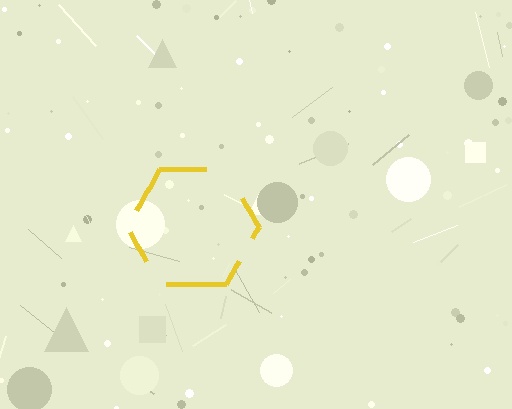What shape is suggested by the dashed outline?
The dashed outline suggests a hexagon.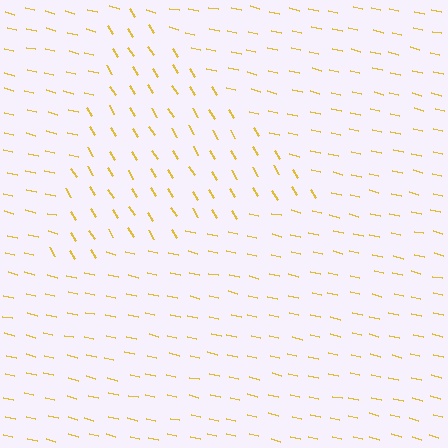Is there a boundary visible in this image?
Yes, there is a texture boundary formed by a change in line orientation.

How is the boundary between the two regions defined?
The boundary is defined purely by a change in line orientation (approximately 45 degrees difference). All lines are the same color and thickness.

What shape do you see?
I see a triangle.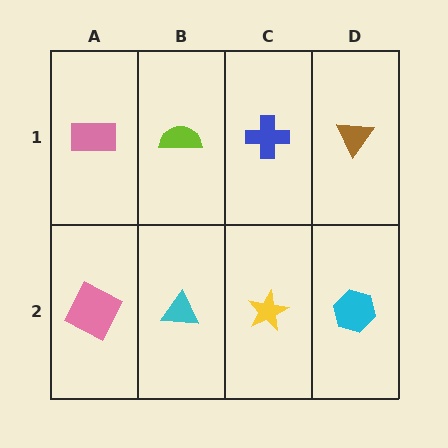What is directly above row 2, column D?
A brown triangle.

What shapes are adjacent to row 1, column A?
A pink square (row 2, column A), a lime semicircle (row 1, column B).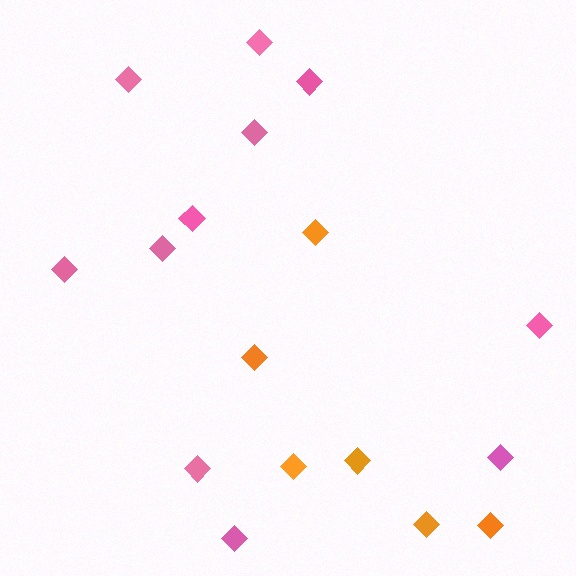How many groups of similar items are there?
There are 2 groups: one group of pink diamonds (11) and one group of orange diamonds (6).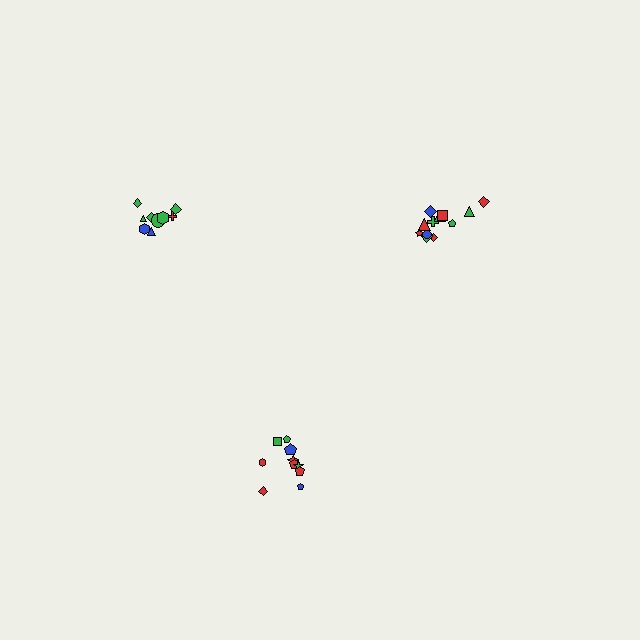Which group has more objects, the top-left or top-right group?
The top-right group.